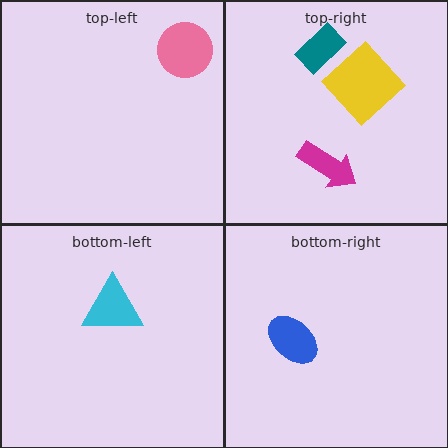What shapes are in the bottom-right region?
The blue ellipse.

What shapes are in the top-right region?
The teal rectangle, the yellow diamond, the magenta arrow.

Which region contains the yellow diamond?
The top-right region.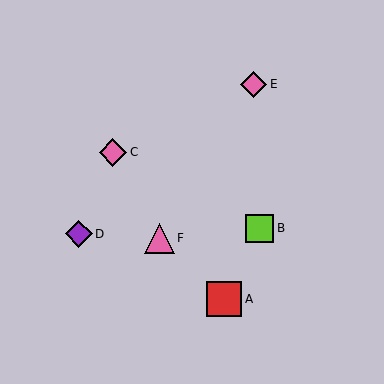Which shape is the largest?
The red square (labeled A) is the largest.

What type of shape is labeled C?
Shape C is a pink diamond.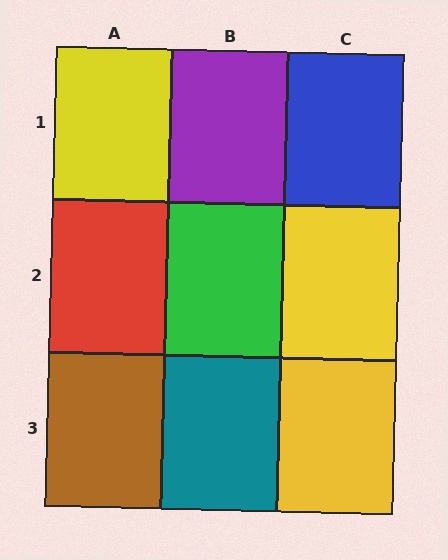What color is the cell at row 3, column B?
Teal.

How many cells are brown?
1 cell is brown.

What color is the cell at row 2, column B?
Green.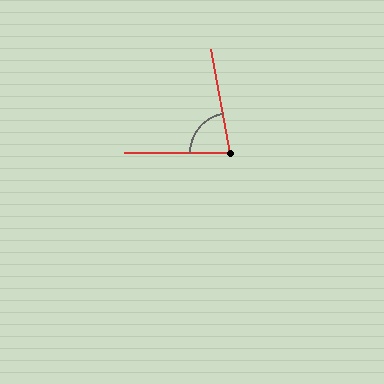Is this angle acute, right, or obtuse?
It is acute.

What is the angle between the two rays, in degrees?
Approximately 80 degrees.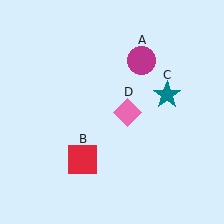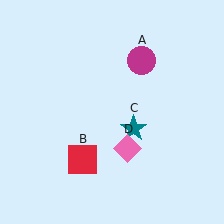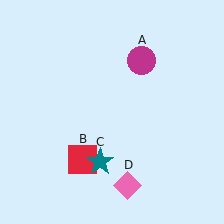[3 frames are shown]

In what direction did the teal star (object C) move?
The teal star (object C) moved down and to the left.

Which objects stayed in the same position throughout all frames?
Magenta circle (object A) and red square (object B) remained stationary.